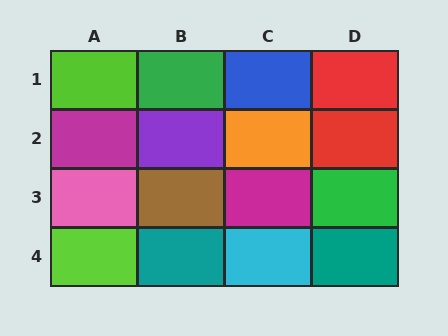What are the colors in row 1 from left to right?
Lime, green, blue, red.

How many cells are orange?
1 cell is orange.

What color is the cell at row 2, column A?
Magenta.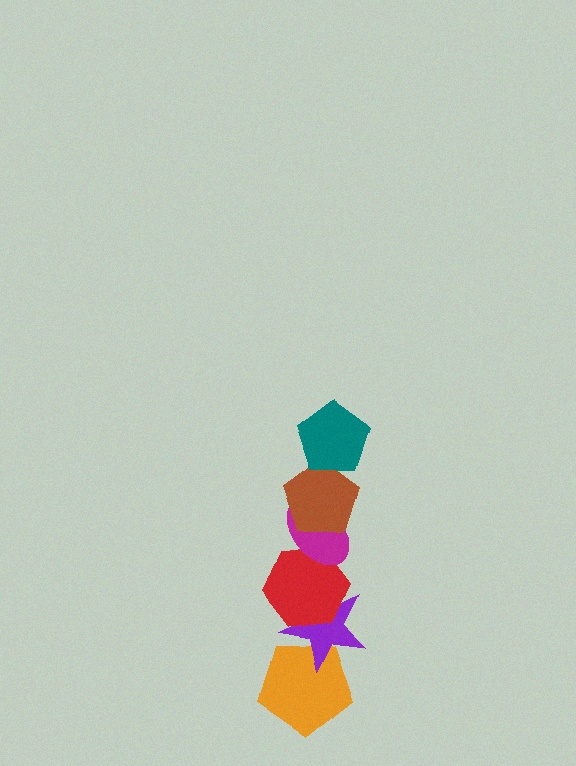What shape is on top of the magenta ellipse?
The brown pentagon is on top of the magenta ellipse.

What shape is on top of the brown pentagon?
The teal pentagon is on top of the brown pentagon.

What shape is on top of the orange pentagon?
The purple star is on top of the orange pentagon.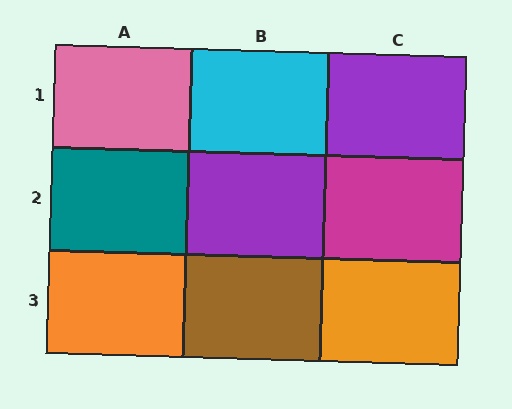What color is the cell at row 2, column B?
Purple.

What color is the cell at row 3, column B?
Brown.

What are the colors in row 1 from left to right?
Pink, cyan, purple.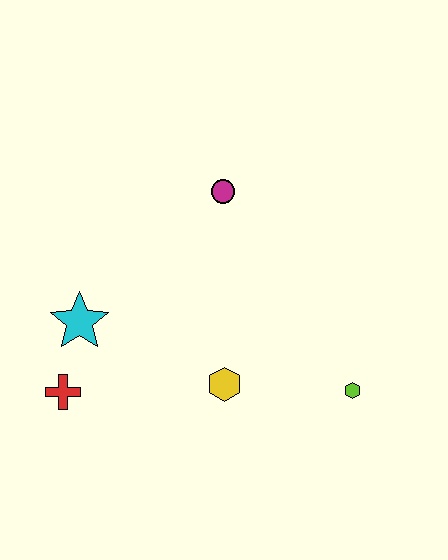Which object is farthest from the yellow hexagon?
The magenta circle is farthest from the yellow hexagon.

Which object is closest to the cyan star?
The red cross is closest to the cyan star.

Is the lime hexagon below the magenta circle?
Yes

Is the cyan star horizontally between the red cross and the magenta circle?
Yes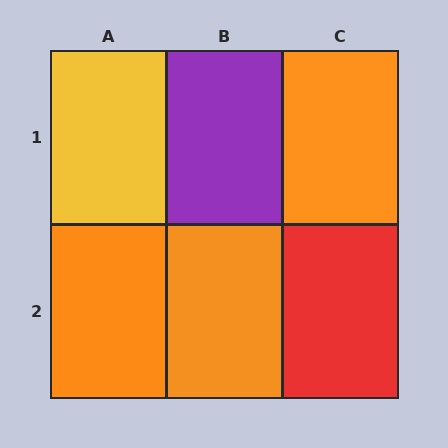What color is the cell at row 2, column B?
Orange.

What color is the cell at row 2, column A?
Orange.